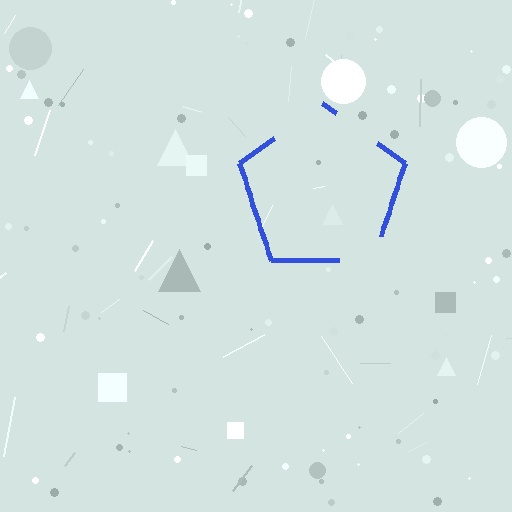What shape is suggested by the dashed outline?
The dashed outline suggests a pentagon.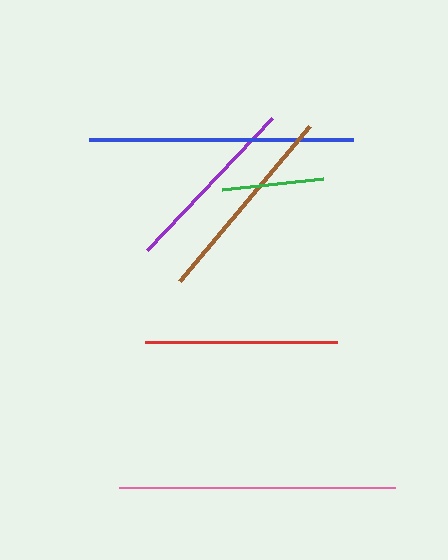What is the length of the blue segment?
The blue segment is approximately 264 pixels long.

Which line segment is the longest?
The pink line is the longest at approximately 276 pixels.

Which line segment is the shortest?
The green line is the shortest at approximately 102 pixels.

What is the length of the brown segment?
The brown segment is approximately 202 pixels long.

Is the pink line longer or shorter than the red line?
The pink line is longer than the red line.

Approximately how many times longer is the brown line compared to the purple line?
The brown line is approximately 1.1 times the length of the purple line.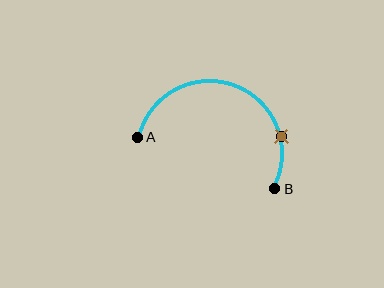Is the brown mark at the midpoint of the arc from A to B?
No. The brown mark lies on the arc but is closer to endpoint B. The arc midpoint would be at the point on the curve equidistant along the arc from both A and B.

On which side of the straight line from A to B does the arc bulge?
The arc bulges above the straight line connecting A and B.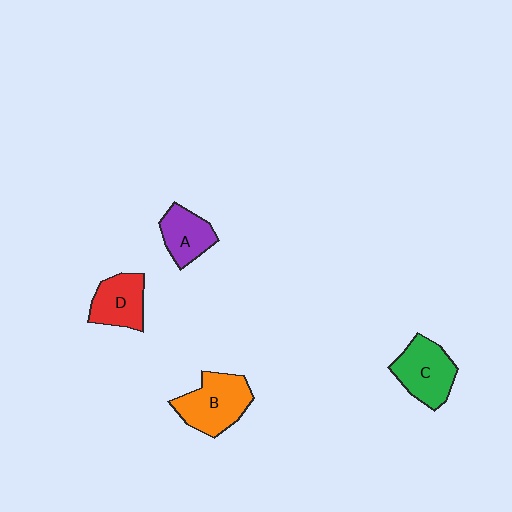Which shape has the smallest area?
Shape A (purple).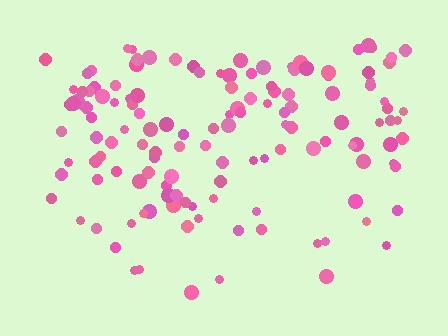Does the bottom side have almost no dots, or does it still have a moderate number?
Still a moderate number, just noticeably fewer than the top.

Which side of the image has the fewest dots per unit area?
The bottom.